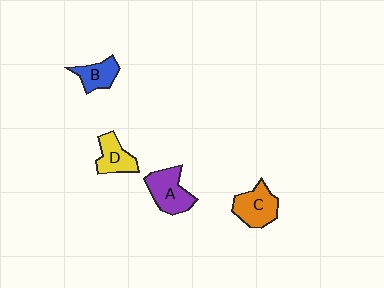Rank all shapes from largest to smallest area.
From largest to smallest: A (purple), C (orange), D (yellow), B (blue).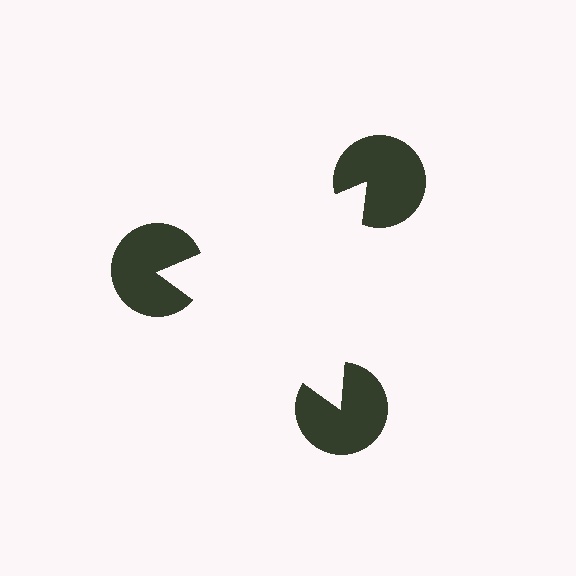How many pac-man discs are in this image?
There are 3 — one at each vertex of the illusory triangle.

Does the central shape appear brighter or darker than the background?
It typically appears slightly brighter than the background, even though no actual brightness change is drawn.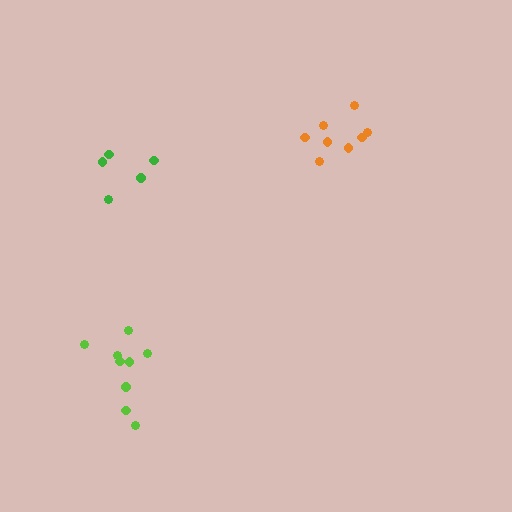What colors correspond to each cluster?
The clusters are colored: orange, lime, green.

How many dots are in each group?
Group 1: 8 dots, Group 2: 9 dots, Group 3: 5 dots (22 total).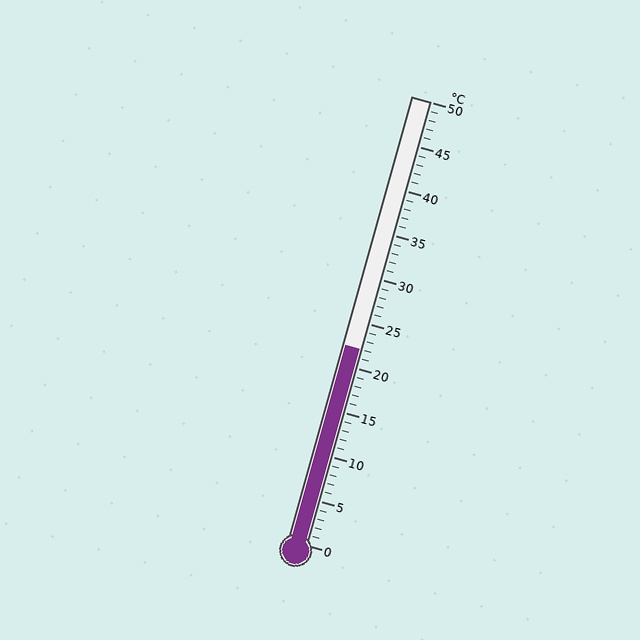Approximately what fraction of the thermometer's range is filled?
The thermometer is filled to approximately 45% of its range.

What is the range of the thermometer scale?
The thermometer scale ranges from 0°C to 50°C.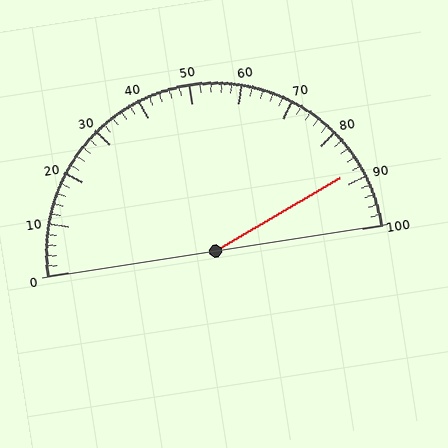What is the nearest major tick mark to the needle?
The nearest major tick mark is 90.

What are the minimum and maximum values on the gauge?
The gauge ranges from 0 to 100.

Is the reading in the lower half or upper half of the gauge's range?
The reading is in the upper half of the range (0 to 100).